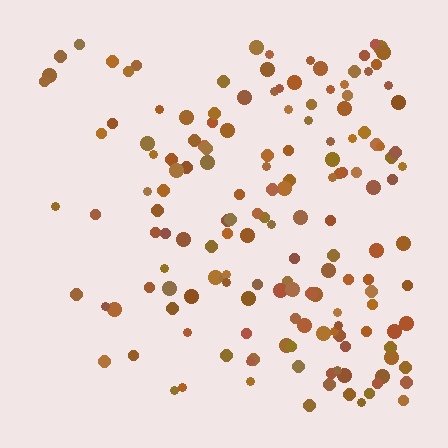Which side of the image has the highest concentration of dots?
The right.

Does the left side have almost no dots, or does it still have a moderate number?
Still a moderate number, just noticeably fewer than the right.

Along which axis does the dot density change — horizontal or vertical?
Horizontal.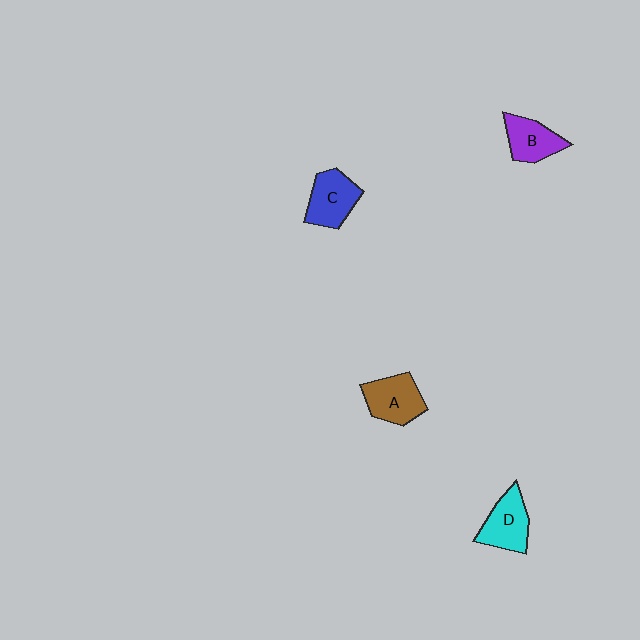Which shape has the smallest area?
Shape B (purple).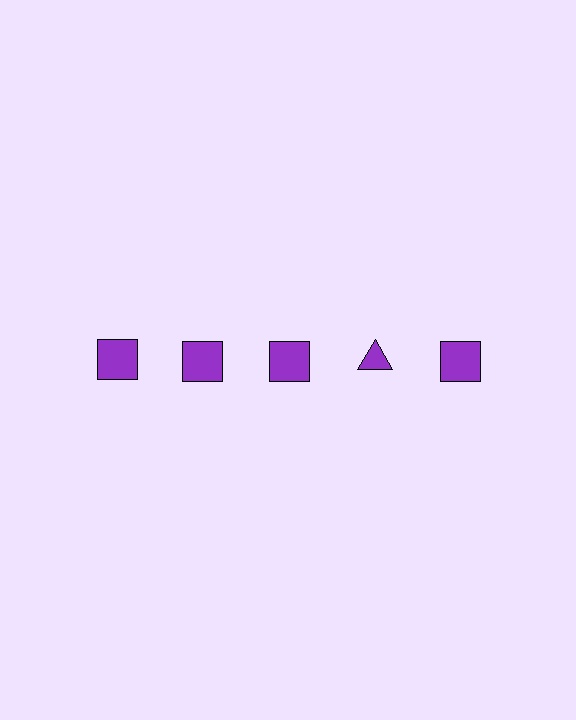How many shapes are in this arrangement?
There are 5 shapes arranged in a grid pattern.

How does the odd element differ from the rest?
It has a different shape: triangle instead of square.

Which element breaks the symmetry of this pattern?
The purple triangle in the top row, second from right column breaks the symmetry. All other shapes are purple squares.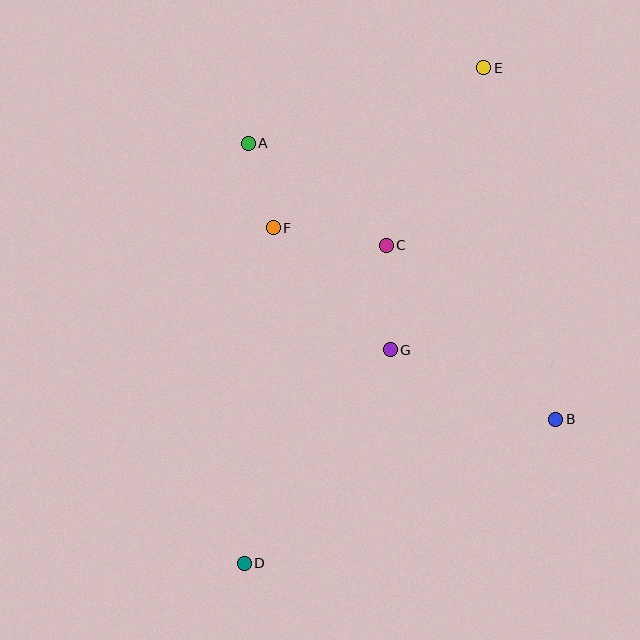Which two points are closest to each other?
Points A and F are closest to each other.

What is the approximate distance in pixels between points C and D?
The distance between C and D is approximately 348 pixels.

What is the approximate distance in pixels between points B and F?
The distance between B and F is approximately 342 pixels.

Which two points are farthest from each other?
Points D and E are farthest from each other.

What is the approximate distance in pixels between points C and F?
The distance between C and F is approximately 114 pixels.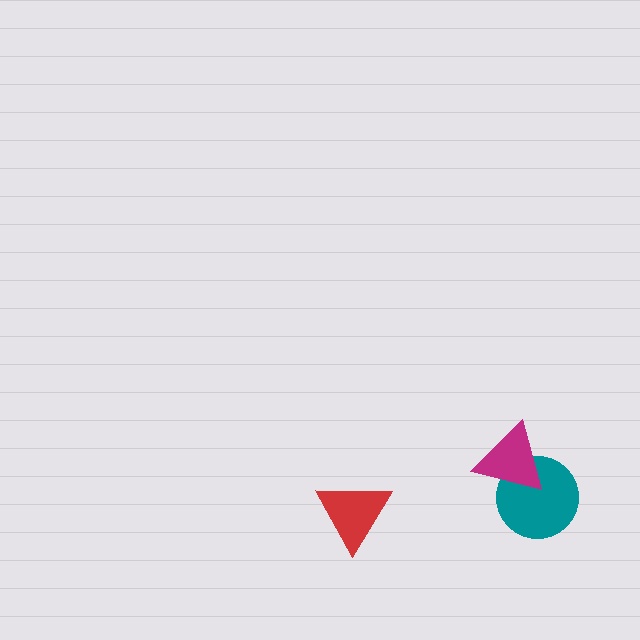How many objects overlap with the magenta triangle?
1 object overlaps with the magenta triangle.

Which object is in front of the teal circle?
The magenta triangle is in front of the teal circle.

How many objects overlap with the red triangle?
0 objects overlap with the red triangle.